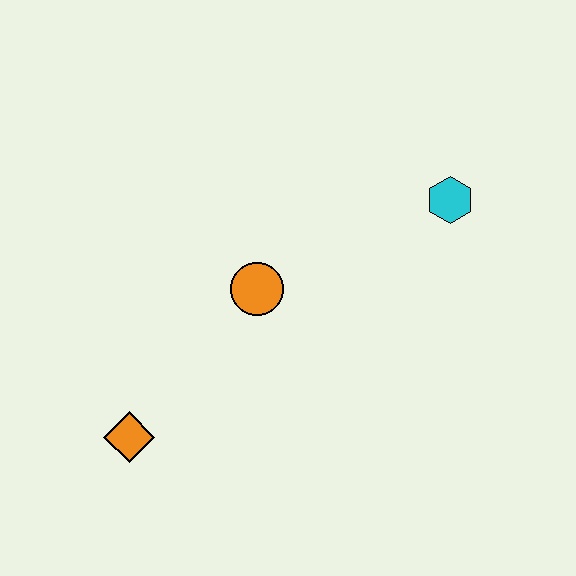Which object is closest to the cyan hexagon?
The orange circle is closest to the cyan hexagon.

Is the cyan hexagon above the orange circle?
Yes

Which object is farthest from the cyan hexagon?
The orange diamond is farthest from the cyan hexagon.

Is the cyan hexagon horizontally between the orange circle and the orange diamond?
No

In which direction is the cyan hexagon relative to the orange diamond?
The cyan hexagon is to the right of the orange diamond.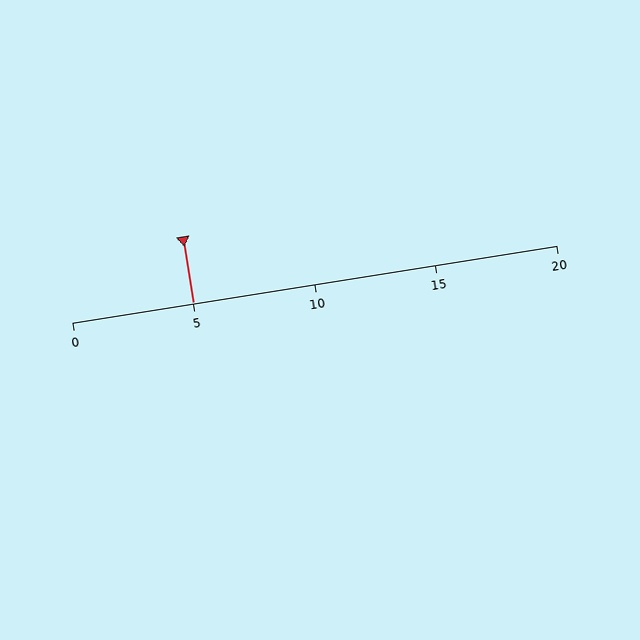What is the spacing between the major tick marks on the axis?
The major ticks are spaced 5 apart.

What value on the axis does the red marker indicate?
The marker indicates approximately 5.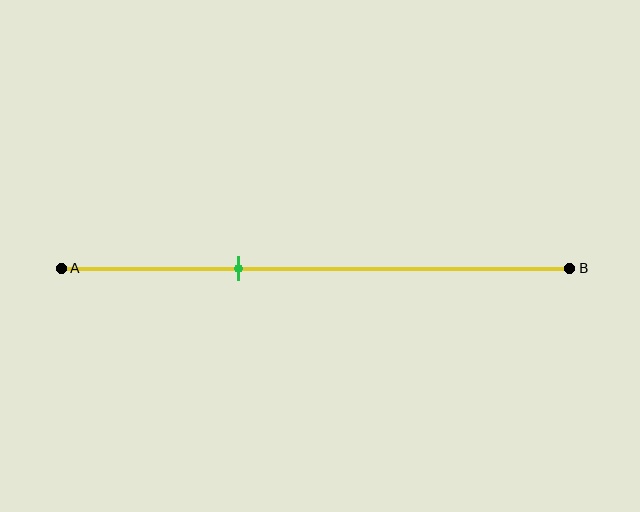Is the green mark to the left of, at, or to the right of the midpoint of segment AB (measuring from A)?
The green mark is to the left of the midpoint of segment AB.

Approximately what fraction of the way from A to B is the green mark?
The green mark is approximately 35% of the way from A to B.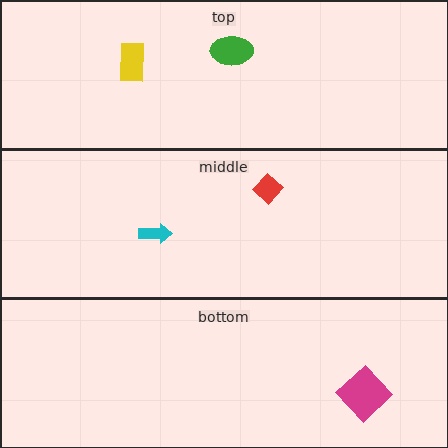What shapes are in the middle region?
The cyan arrow, the red diamond.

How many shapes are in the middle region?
2.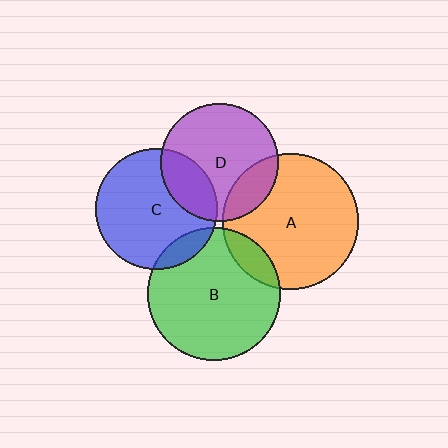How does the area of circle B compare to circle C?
Approximately 1.2 times.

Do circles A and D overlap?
Yes.